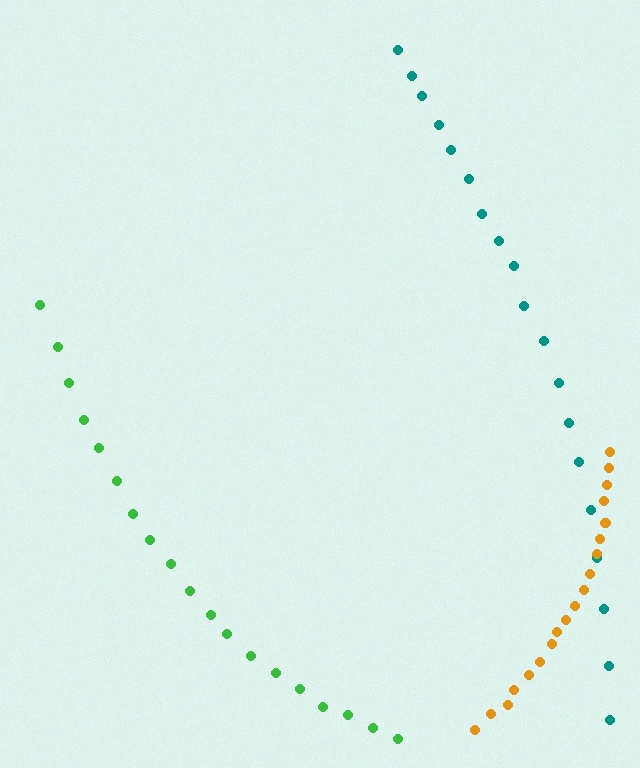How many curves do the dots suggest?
There are 3 distinct paths.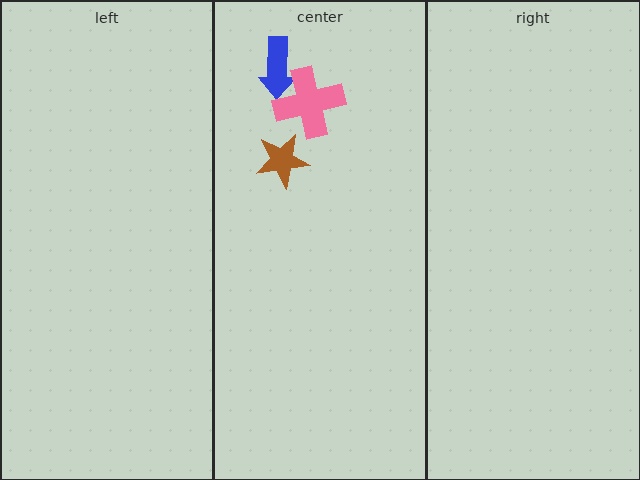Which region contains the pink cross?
The center region.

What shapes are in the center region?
The blue arrow, the brown star, the pink cross.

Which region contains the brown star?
The center region.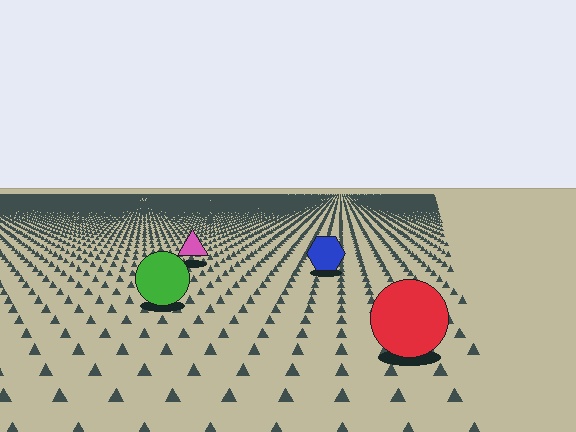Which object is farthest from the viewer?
The pink triangle is farthest from the viewer. It appears smaller and the ground texture around it is denser.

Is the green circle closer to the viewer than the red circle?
No. The red circle is closer — you can tell from the texture gradient: the ground texture is coarser near it.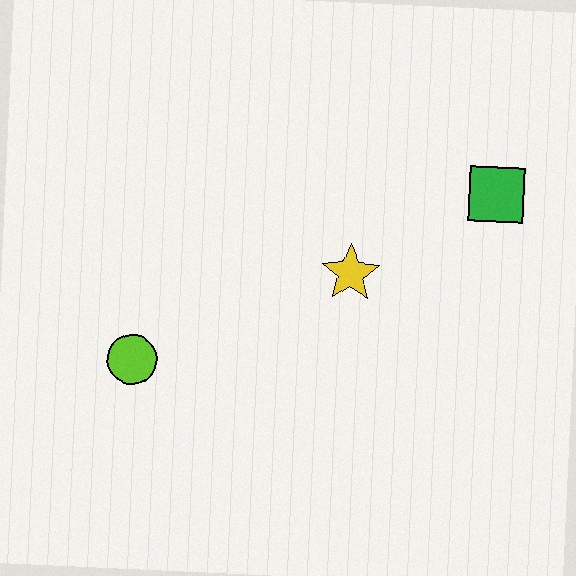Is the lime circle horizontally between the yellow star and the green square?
No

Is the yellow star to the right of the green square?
No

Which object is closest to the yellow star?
The green square is closest to the yellow star.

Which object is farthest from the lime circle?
The green square is farthest from the lime circle.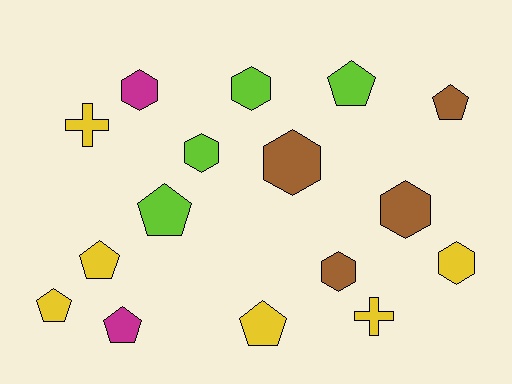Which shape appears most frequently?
Hexagon, with 7 objects.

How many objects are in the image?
There are 16 objects.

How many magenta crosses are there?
There are no magenta crosses.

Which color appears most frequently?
Yellow, with 6 objects.